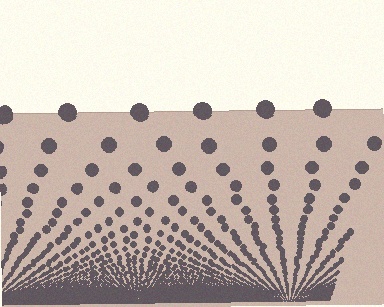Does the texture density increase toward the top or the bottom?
Density increases toward the bottom.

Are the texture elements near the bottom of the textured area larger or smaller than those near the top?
Smaller. The gradient is inverted — elements near the bottom are smaller and denser.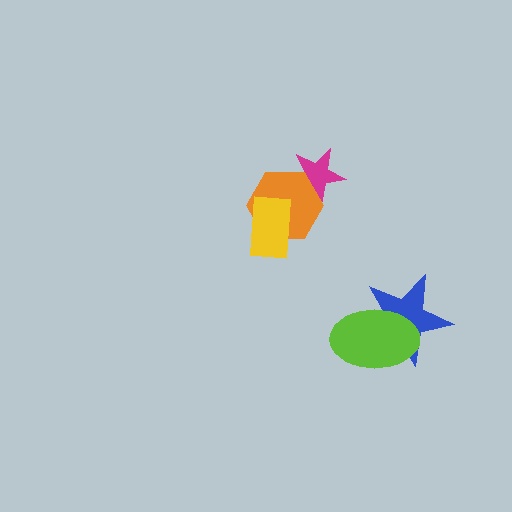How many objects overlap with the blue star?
1 object overlaps with the blue star.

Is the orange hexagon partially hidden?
Yes, it is partially covered by another shape.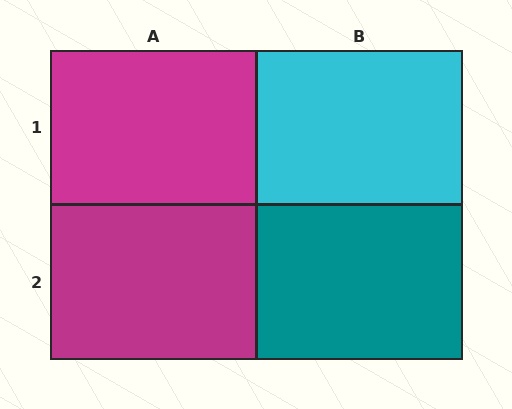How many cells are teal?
1 cell is teal.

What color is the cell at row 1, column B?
Cyan.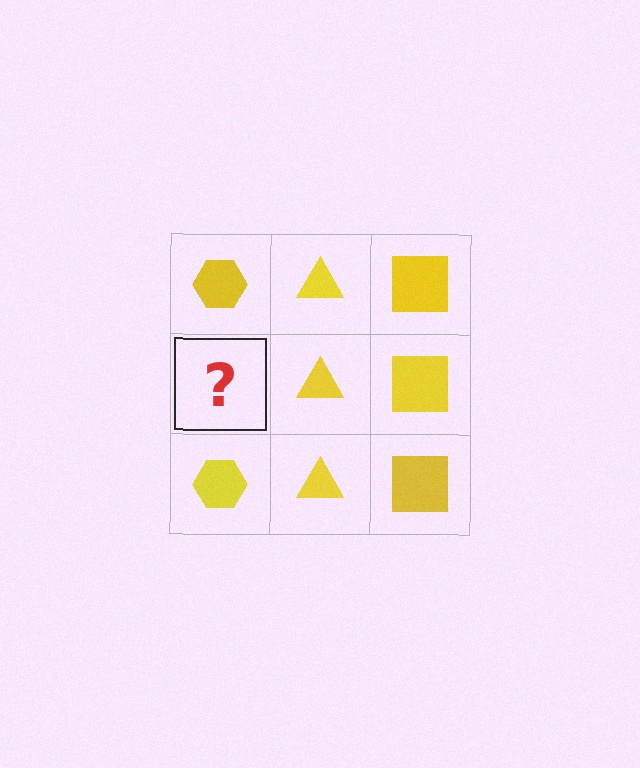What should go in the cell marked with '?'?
The missing cell should contain a yellow hexagon.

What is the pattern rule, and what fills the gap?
The rule is that each column has a consistent shape. The gap should be filled with a yellow hexagon.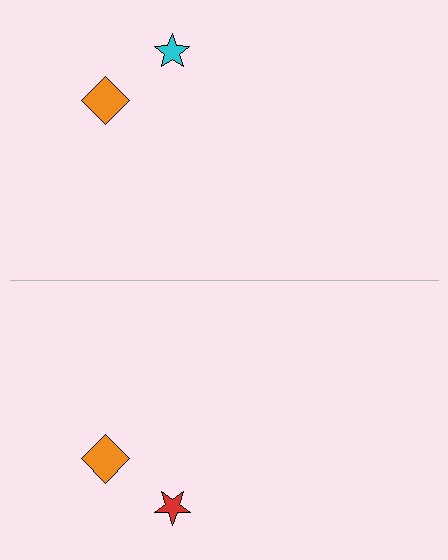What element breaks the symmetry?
The red star on the bottom side breaks the symmetry — its mirror counterpart is cyan.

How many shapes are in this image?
There are 4 shapes in this image.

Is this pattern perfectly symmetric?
No, the pattern is not perfectly symmetric. The red star on the bottom side breaks the symmetry — its mirror counterpart is cyan.